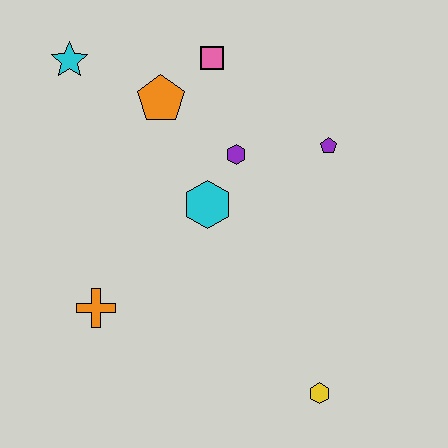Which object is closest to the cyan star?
The orange pentagon is closest to the cyan star.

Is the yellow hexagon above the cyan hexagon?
No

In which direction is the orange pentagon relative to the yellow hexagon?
The orange pentagon is above the yellow hexagon.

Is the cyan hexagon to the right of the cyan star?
Yes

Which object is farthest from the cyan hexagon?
The yellow hexagon is farthest from the cyan hexagon.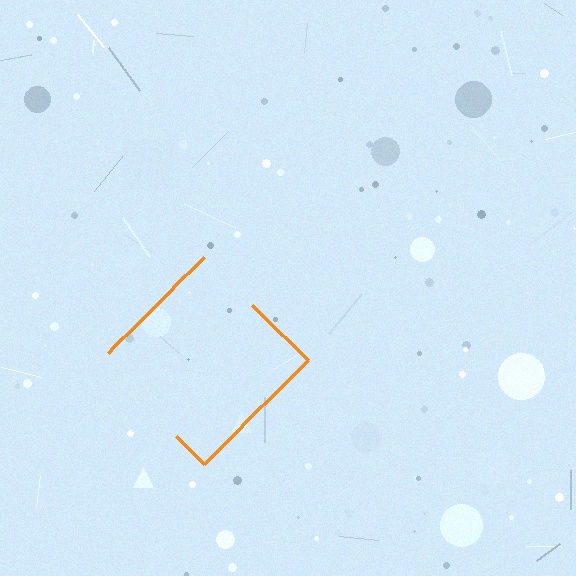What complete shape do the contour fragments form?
The contour fragments form a diamond.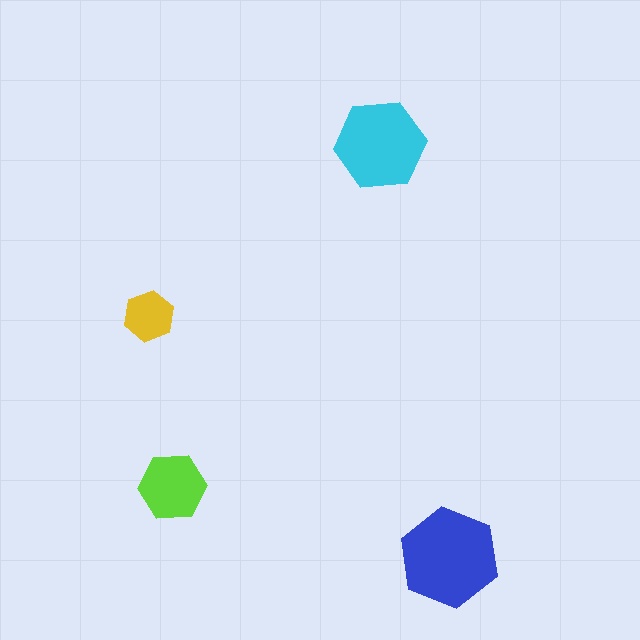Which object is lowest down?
The blue hexagon is bottommost.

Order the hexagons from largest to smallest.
the blue one, the cyan one, the lime one, the yellow one.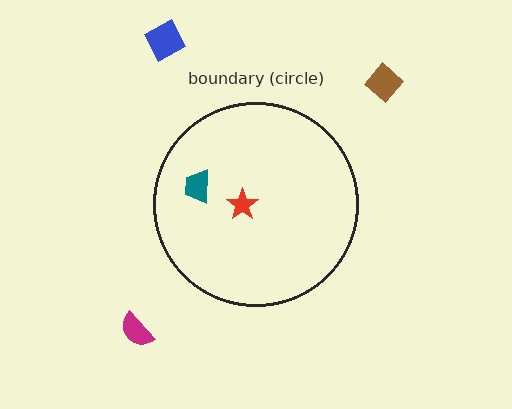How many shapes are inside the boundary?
2 inside, 3 outside.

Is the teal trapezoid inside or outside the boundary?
Inside.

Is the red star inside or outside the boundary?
Inside.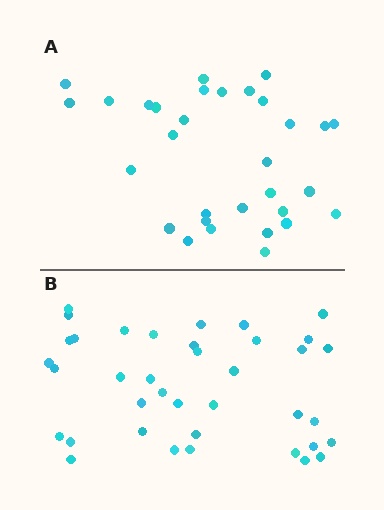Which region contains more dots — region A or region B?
Region B (the bottom region) has more dots.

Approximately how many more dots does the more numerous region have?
Region B has roughly 8 or so more dots than region A.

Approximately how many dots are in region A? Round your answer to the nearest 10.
About 30 dots. (The exact count is 31, which rounds to 30.)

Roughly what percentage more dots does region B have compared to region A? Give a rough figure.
About 25% more.